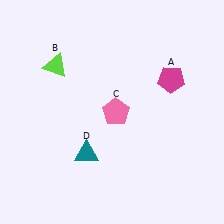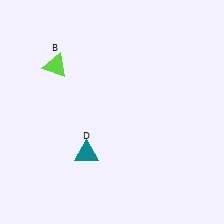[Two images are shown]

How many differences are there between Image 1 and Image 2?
There are 2 differences between the two images.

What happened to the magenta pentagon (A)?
The magenta pentagon (A) was removed in Image 2. It was in the top-right area of Image 1.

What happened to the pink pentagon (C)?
The pink pentagon (C) was removed in Image 2. It was in the top-right area of Image 1.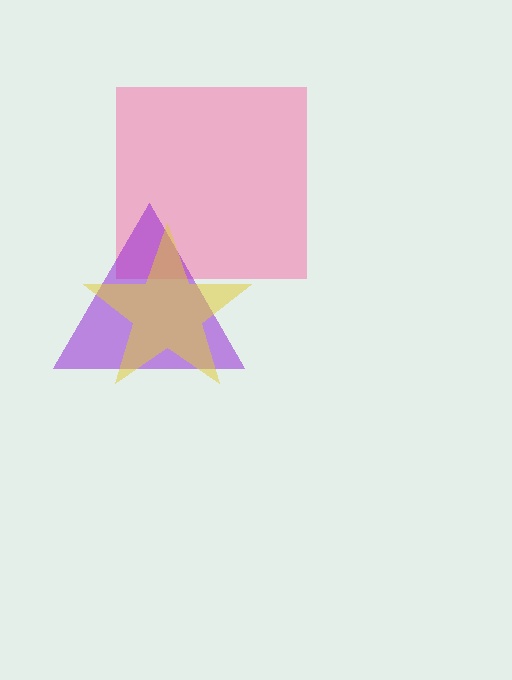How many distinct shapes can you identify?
There are 3 distinct shapes: a pink square, a purple triangle, a yellow star.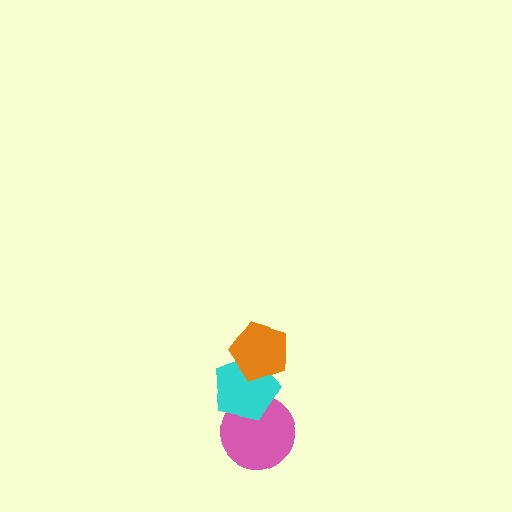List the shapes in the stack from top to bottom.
From top to bottom: the orange pentagon, the cyan pentagon, the pink circle.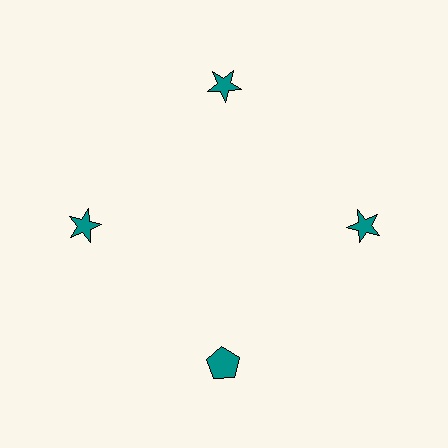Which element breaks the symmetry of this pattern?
The teal pentagon at roughly the 6 o'clock position breaks the symmetry. All other shapes are teal stars.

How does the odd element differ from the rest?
It has a different shape: pentagon instead of star.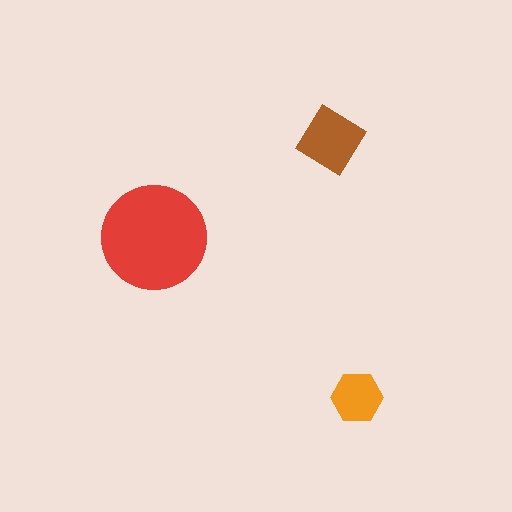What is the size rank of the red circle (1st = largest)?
1st.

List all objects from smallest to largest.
The orange hexagon, the brown diamond, the red circle.